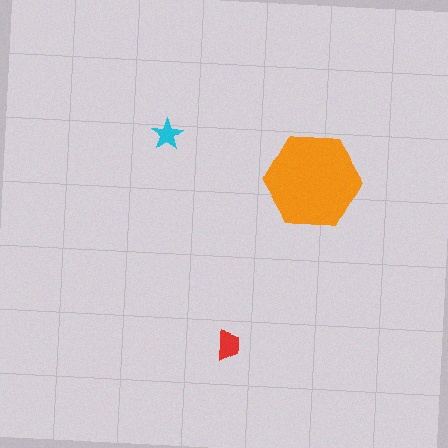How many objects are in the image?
There are 3 objects in the image.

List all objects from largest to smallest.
The orange hexagon, the red trapezoid, the cyan star.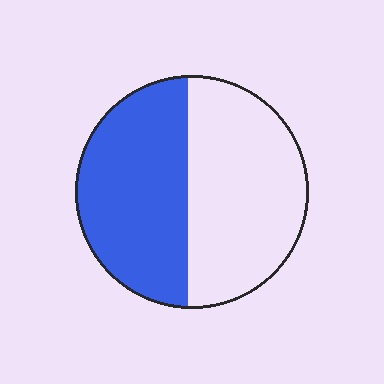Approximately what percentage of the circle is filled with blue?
Approximately 50%.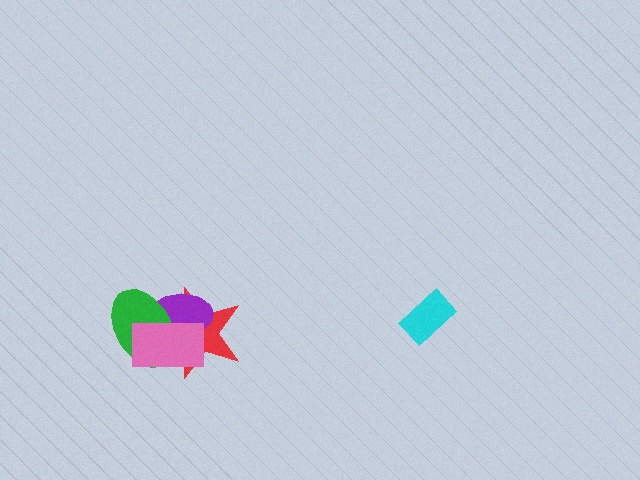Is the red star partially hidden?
Yes, it is partially covered by another shape.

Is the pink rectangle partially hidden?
No, no other shape covers it.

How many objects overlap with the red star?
3 objects overlap with the red star.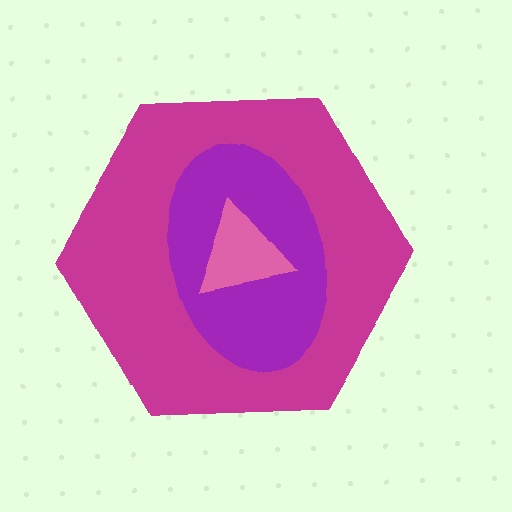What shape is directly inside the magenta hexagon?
The purple ellipse.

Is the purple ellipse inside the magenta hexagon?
Yes.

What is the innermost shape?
The pink triangle.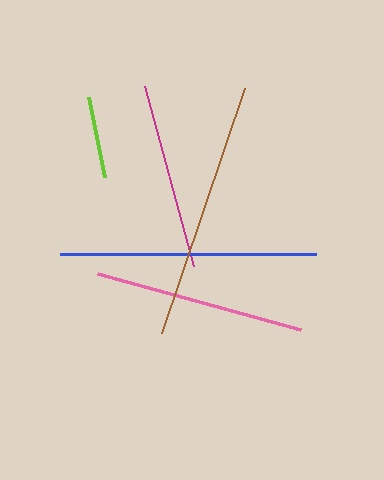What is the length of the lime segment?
The lime segment is approximately 82 pixels long.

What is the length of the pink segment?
The pink segment is approximately 211 pixels long.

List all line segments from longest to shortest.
From longest to shortest: brown, blue, pink, magenta, lime.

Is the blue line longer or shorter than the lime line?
The blue line is longer than the lime line.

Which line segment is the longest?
The brown line is the longest at approximately 259 pixels.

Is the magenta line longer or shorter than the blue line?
The blue line is longer than the magenta line.